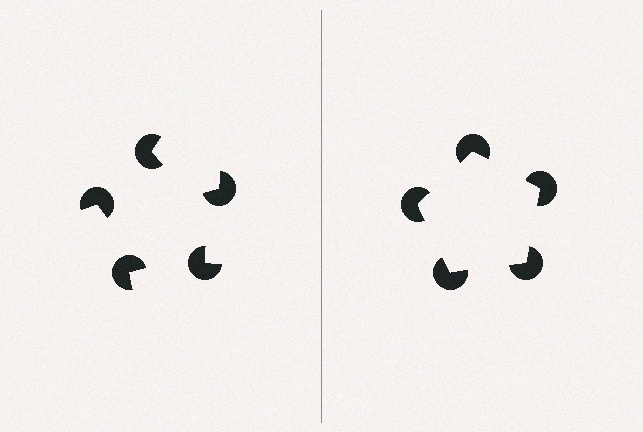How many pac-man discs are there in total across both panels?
10 — 5 on each side.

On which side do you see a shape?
An illusory pentagon appears on the right side. On the left side the wedge cuts are rotated, so no coherent shape forms.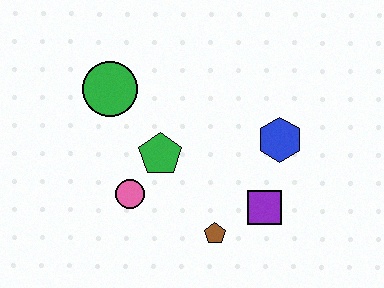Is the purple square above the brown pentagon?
Yes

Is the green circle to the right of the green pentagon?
No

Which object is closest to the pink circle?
The green pentagon is closest to the pink circle.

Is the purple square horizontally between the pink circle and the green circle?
No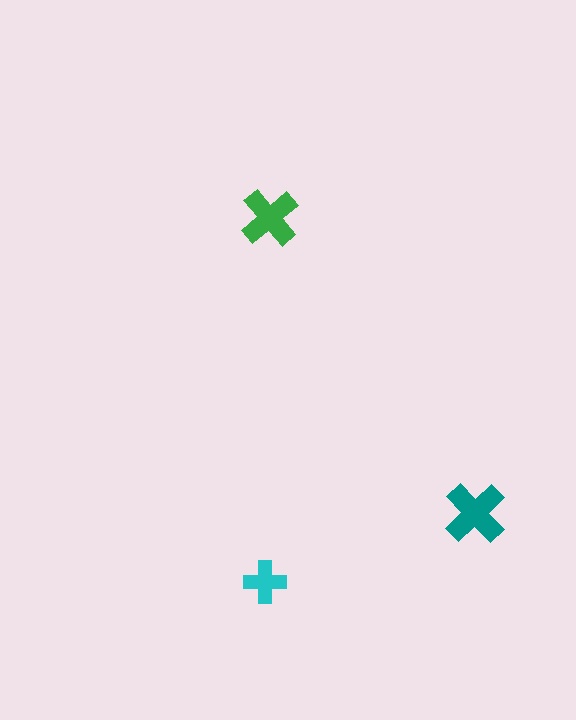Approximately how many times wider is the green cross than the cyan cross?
About 1.5 times wider.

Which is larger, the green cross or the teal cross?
The teal one.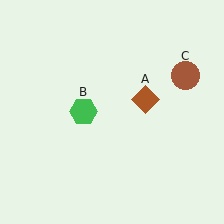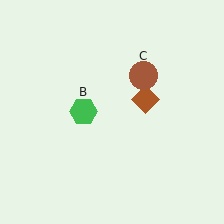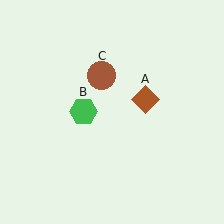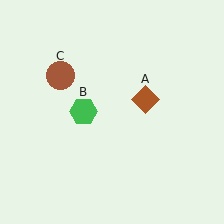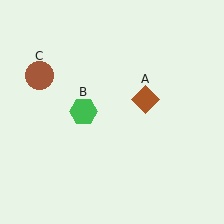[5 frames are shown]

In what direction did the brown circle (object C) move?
The brown circle (object C) moved left.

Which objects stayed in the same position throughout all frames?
Brown diamond (object A) and green hexagon (object B) remained stationary.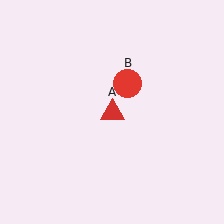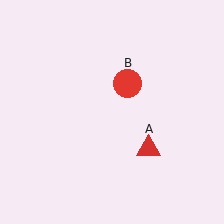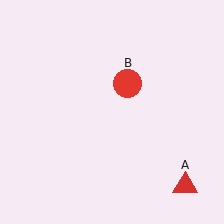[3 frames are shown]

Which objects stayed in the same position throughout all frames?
Red circle (object B) remained stationary.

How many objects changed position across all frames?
1 object changed position: red triangle (object A).